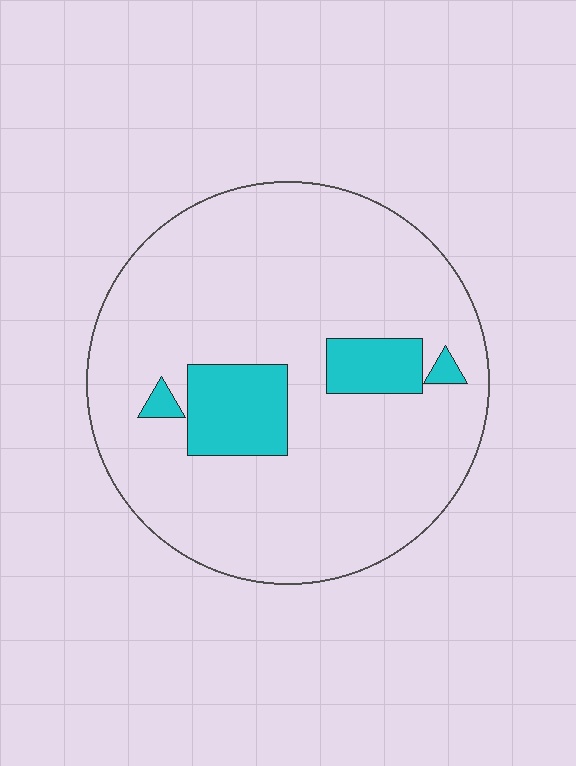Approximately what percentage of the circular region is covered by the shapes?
Approximately 15%.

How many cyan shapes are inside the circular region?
4.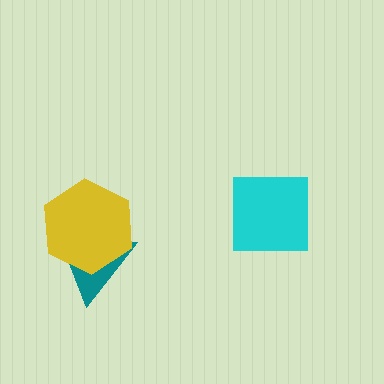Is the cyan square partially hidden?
No, no other shape covers it.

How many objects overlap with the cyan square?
0 objects overlap with the cyan square.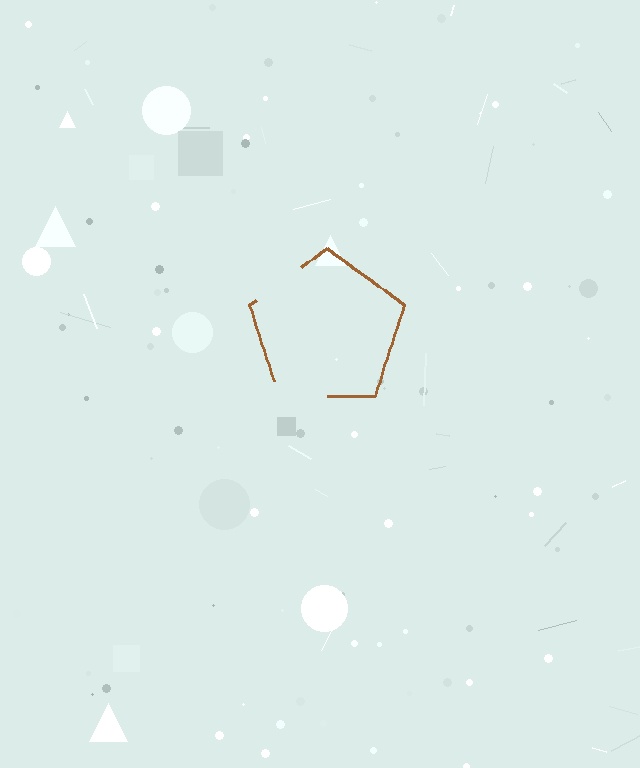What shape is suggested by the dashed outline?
The dashed outline suggests a pentagon.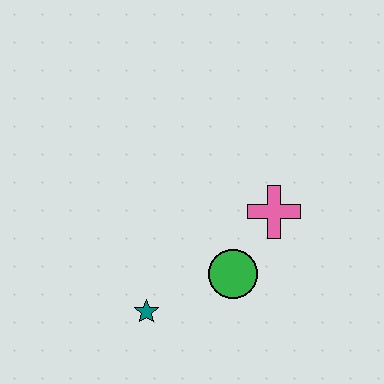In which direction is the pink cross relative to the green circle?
The pink cross is above the green circle.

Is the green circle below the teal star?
No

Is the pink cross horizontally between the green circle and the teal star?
No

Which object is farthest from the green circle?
The teal star is farthest from the green circle.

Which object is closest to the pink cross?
The green circle is closest to the pink cross.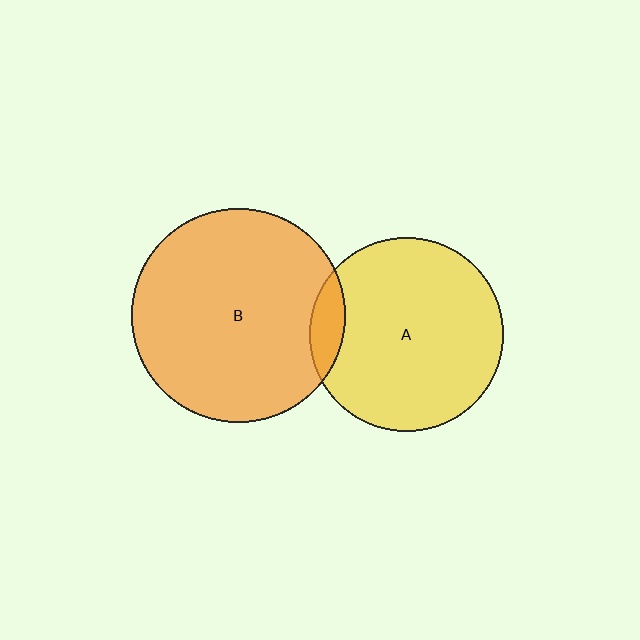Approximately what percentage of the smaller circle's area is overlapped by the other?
Approximately 10%.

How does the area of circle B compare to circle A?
Approximately 1.2 times.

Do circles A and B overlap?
Yes.